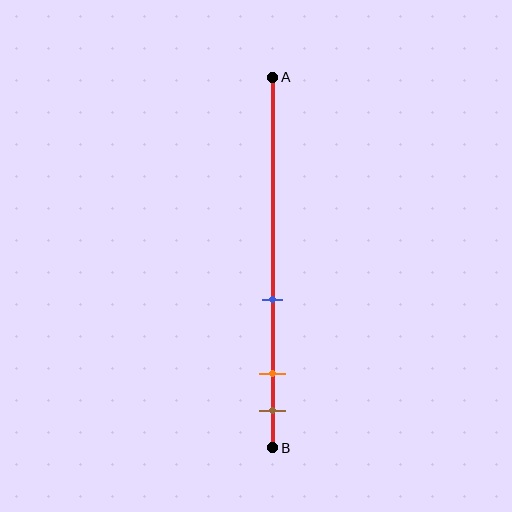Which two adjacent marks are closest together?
The orange and brown marks are the closest adjacent pair.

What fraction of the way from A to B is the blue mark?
The blue mark is approximately 60% (0.6) of the way from A to B.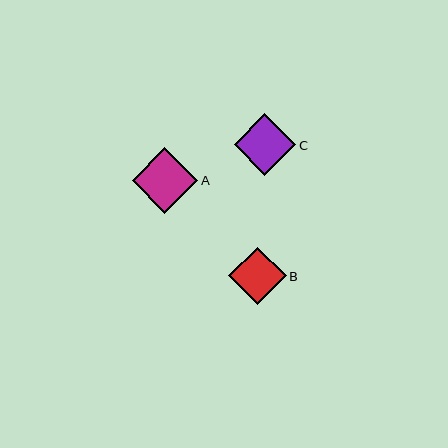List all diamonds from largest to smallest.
From largest to smallest: A, C, B.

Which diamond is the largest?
Diamond A is the largest with a size of approximately 66 pixels.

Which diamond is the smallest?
Diamond B is the smallest with a size of approximately 57 pixels.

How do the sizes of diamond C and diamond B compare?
Diamond C and diamond B are approximately the same size.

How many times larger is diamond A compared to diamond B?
Diamond A is approximately 1.1 times the size of diamond B.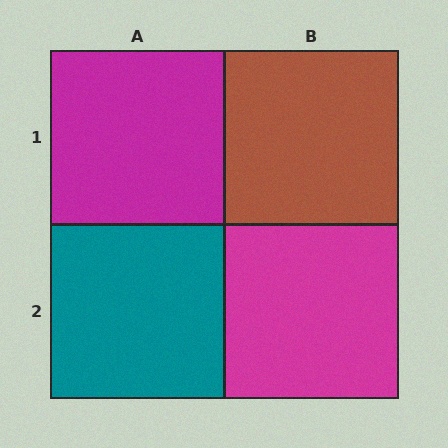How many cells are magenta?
2 cells are magenta.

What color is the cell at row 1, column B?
Brown.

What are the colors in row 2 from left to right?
Teal, magenta.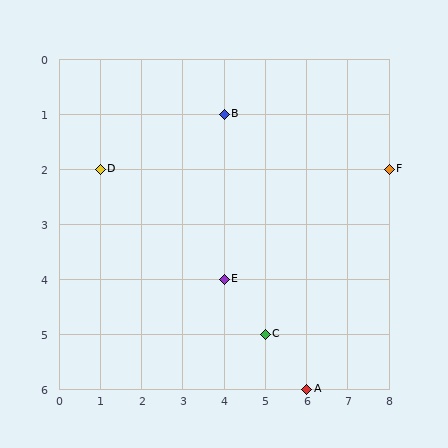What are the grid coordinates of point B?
Point B is at grid coordinates (4, 1).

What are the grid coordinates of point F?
Point F is at grid coordinates (8, 2).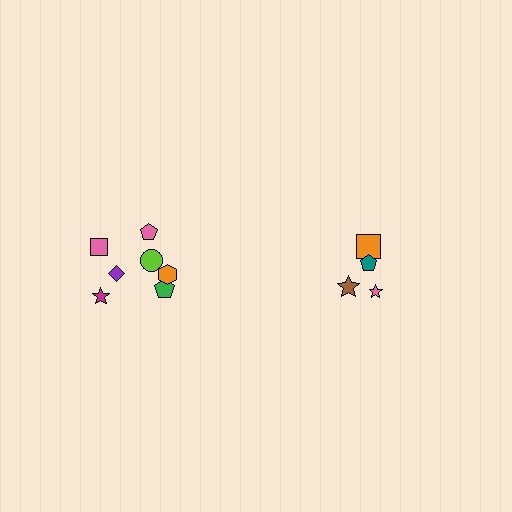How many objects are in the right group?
There are 4 objects.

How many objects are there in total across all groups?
There are 11 objects.